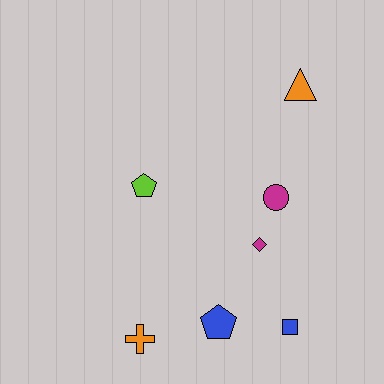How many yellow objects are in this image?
There are no yellow objects.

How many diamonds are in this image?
There is 1 diamond.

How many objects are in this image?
There are 7 objects.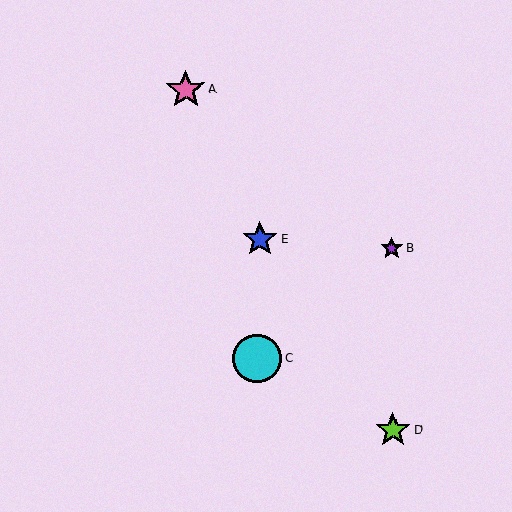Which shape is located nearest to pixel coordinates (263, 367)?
The cyan circle (labeled C) at (257, 358) is nearest to that location.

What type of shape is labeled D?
Shape D is a lime star.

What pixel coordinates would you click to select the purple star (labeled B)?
Click at (392, 248) to select the purple star B.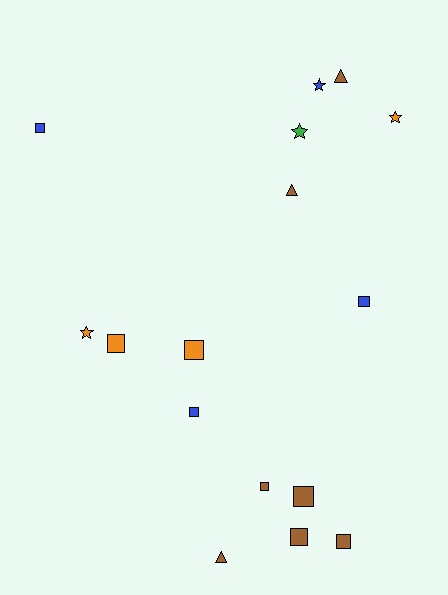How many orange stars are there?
There are 2 orange stars.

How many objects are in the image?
There are 16 objects.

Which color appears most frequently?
Brown, with 7 objects.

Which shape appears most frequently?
Square, with 9 objects.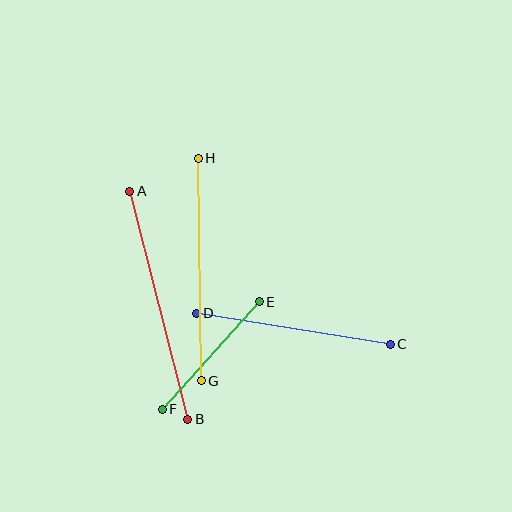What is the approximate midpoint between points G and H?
The midpoint is at approximately (200, 269) pixels.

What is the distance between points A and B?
The distance is approximately 235 pixels.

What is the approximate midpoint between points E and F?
The midpoint is at approximately (211, 355) pixels.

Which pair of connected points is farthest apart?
Points A and B are farthest apart.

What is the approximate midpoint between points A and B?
The midpoint is at approximately (159, 305) pixels.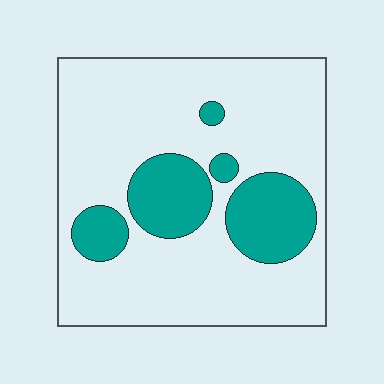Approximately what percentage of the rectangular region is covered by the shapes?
Approximately 20%.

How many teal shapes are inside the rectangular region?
5.